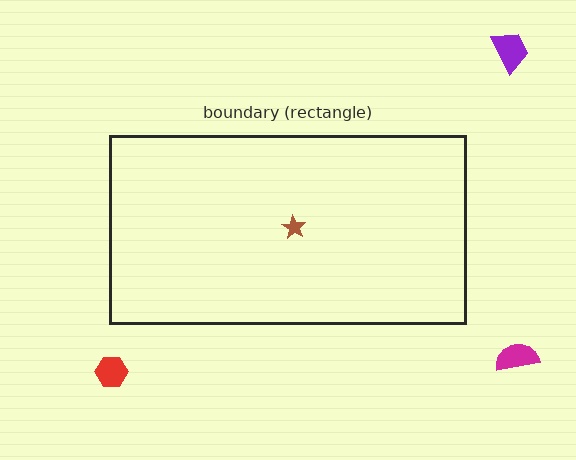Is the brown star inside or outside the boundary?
Inside.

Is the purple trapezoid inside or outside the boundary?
Outside.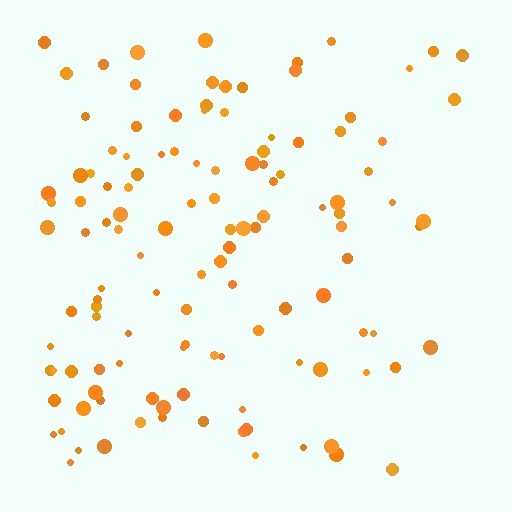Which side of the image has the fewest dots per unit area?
The right.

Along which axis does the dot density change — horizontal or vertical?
Horizontal.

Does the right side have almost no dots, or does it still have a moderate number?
Still a moderate number, just noticeably fewer than the left.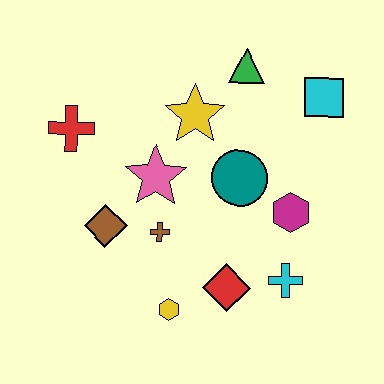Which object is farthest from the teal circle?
The red cross is farthest from the teal circle.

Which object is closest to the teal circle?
The magenta hexagon is closest to the teal circle.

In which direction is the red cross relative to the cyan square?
The red cross is to the left of the cyan square.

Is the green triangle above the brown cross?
Yes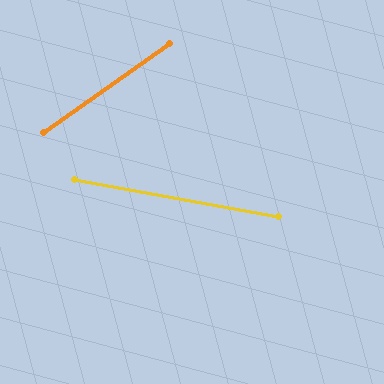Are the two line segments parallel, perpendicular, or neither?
Neither parallel nor perpendicular — they differ by about 45°.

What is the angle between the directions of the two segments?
Approximately 45 degrees.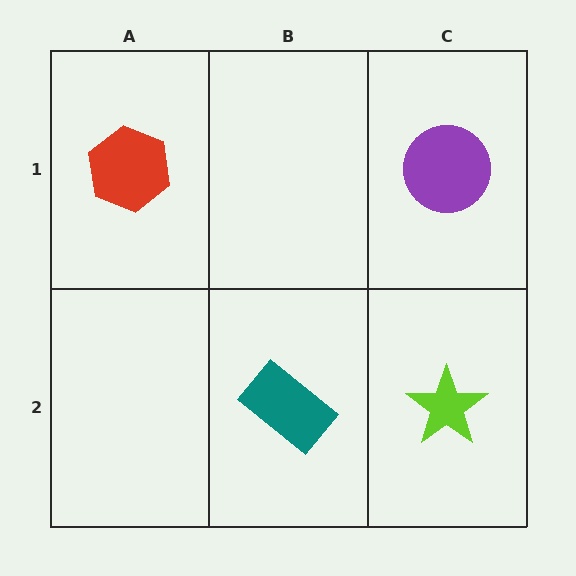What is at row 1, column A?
A red hexagon.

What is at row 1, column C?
A purple circle.